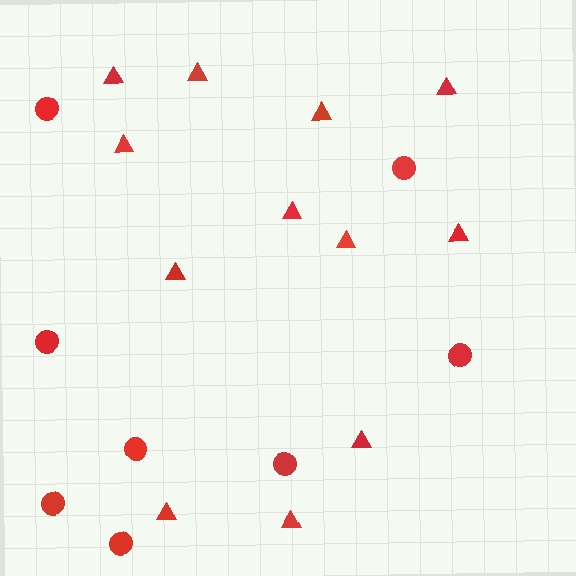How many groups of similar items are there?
There are 2 groups: one group of circles (8) and one group of triangles (12).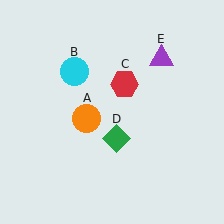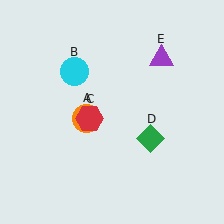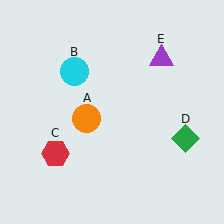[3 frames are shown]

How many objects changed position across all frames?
2 objects changed position: red hexagon (object C), green diamond (object D).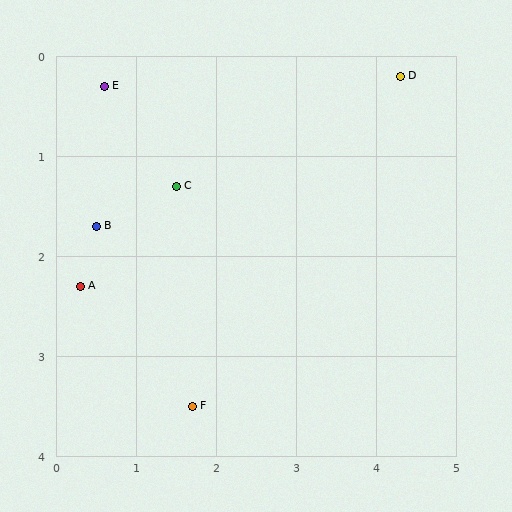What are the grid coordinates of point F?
Point F is at approximately (1.7, 3.5).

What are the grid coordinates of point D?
Point D is at approximately (4.3, 0.2).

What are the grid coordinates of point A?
Point A is at approximately (0.3, 2.3).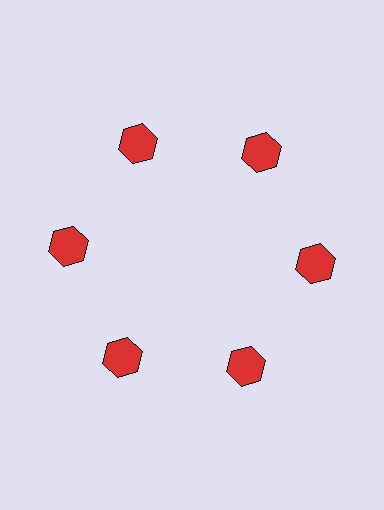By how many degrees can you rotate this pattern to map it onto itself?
The pattern maps onto itself every 60 degrees of rotation.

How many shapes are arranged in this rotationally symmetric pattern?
There are 6 shapes, arranged in 6 groups of 1.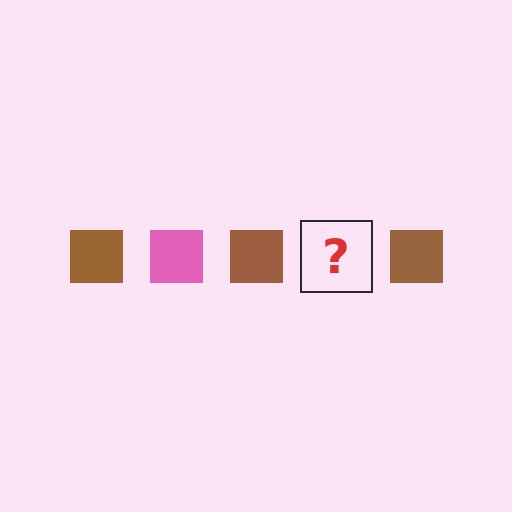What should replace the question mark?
The question mark should be replaced with a pink square.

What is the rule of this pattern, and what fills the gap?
The rule is that the pattern cycles through brown, pink squares. The gap should be filled with a pink square.